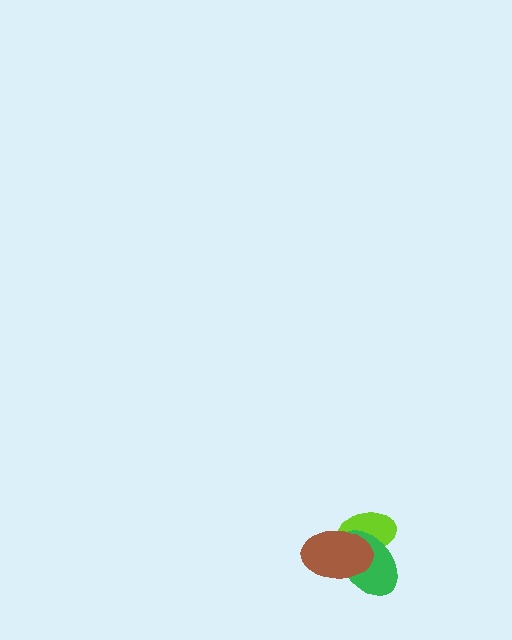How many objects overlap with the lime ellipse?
2 objects overlap with the lime ellipse.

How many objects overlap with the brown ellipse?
2 objects overlap with the brown ellipse.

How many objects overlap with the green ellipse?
2 objects overlap with the green ellipse.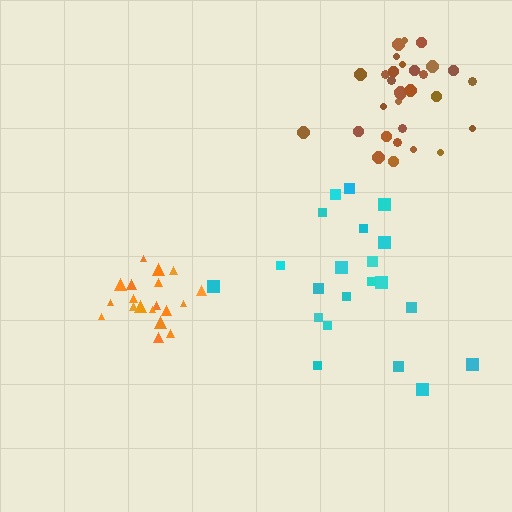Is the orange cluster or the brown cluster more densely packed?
Orange.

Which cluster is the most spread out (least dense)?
Cyan.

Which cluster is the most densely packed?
Orange.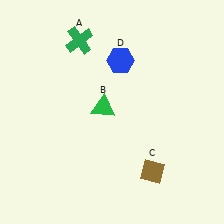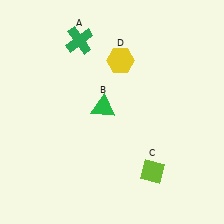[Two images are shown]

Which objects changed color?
C changed from brown to lime. D changed from blue to yellow.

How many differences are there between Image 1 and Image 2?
There are 2 differences between the two images.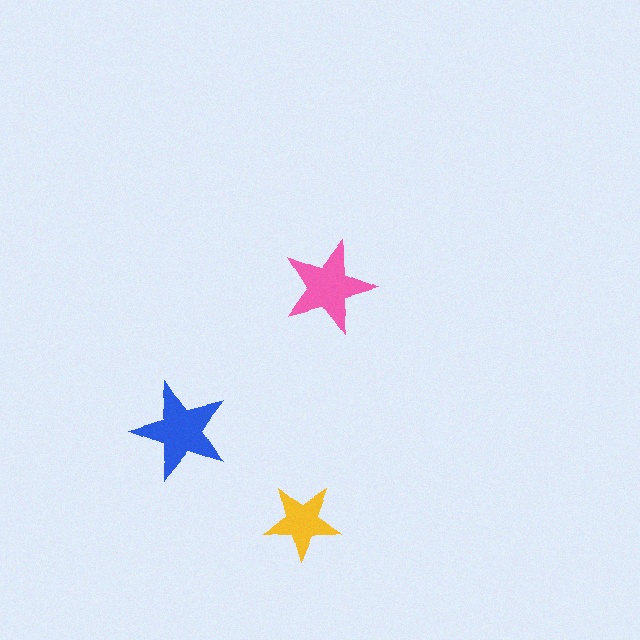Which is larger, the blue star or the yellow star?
The blue one.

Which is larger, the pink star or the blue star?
The blue one.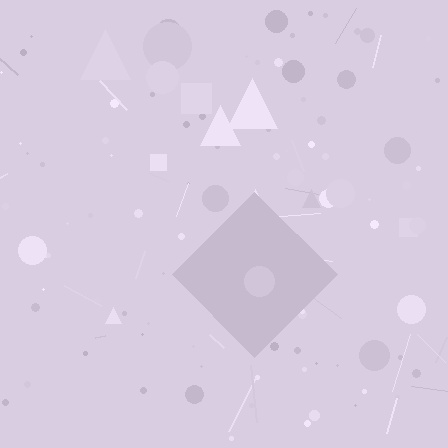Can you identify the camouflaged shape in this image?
The camouflaged shape is a diamond.